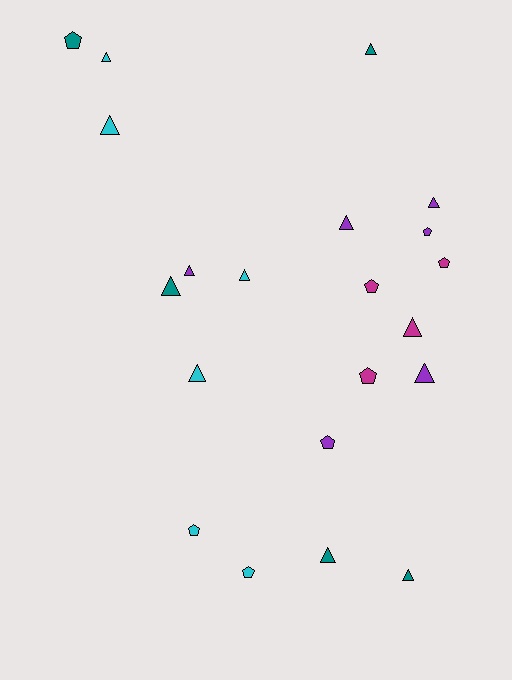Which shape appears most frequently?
Triangle, with 13 objects.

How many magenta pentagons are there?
There are 3 magenta pentagons.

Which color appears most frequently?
Cyan, with 6 objects.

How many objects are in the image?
There are 21 objects.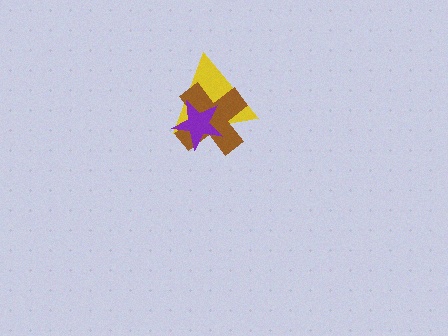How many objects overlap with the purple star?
2 objects overlap with the purple star.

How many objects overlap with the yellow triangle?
2 objects overlap with the yellow triangle.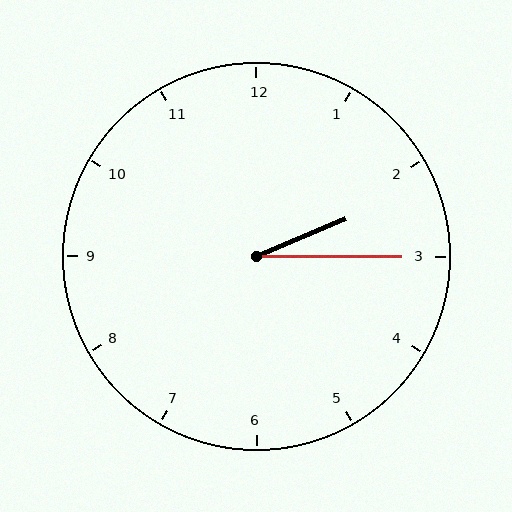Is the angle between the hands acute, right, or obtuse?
It is acute.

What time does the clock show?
2:15.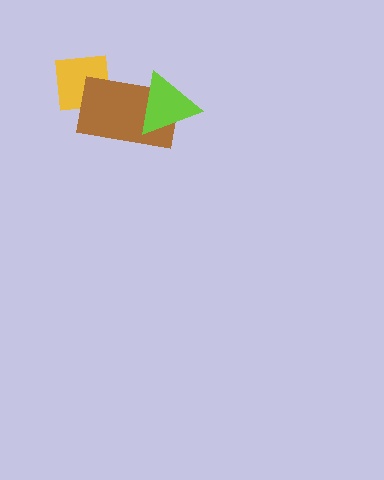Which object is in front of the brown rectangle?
The lime triangle is in front of the brown rectangle.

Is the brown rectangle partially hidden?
Yes, it is partially covered by another shape.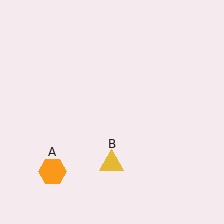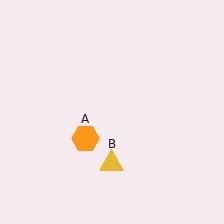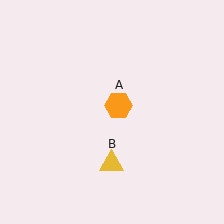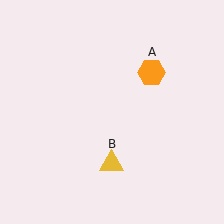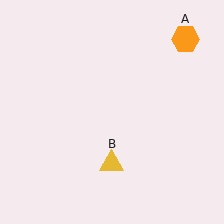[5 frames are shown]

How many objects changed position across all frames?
1 object changed position: orange hexagon (object A).